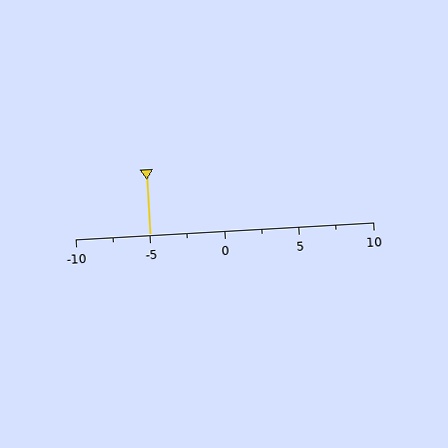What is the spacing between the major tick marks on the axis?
The major ticks are spaced 5 apart.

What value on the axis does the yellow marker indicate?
The marker indicates approximately -5.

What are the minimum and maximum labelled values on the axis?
The axis runs from -10 to 10.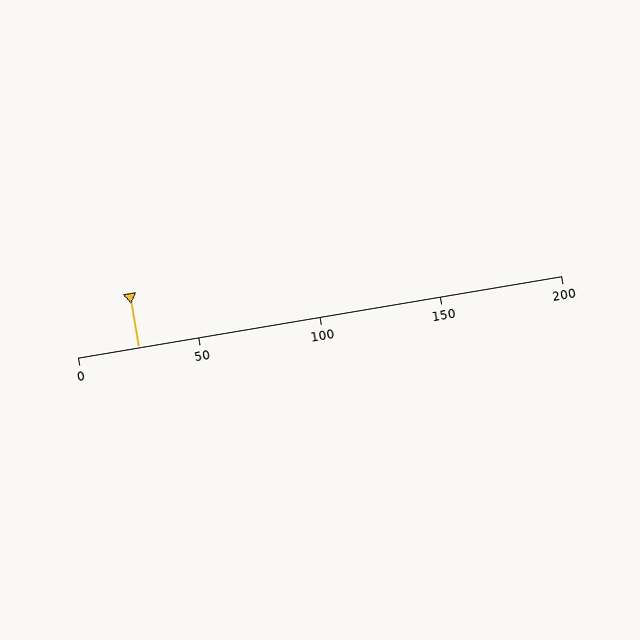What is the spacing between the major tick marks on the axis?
The major ticks are spaced 50 apart.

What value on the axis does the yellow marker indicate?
The marker indicates approximately 25.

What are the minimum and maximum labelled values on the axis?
The axis runs from 0 to 200.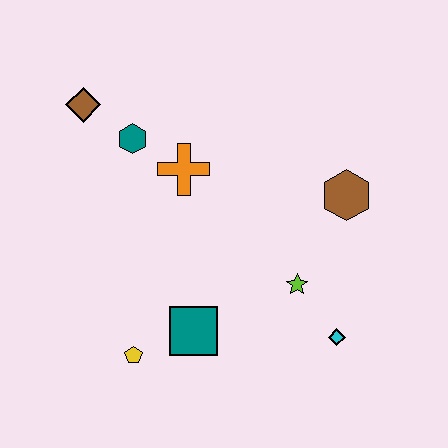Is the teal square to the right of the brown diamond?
Yes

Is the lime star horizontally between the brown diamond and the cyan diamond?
Yes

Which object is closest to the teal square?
The yellow pentagon is closest to the teal square.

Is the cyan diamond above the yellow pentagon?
Yes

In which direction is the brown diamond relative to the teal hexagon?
The brown diamond is to the left of the teal hexagon.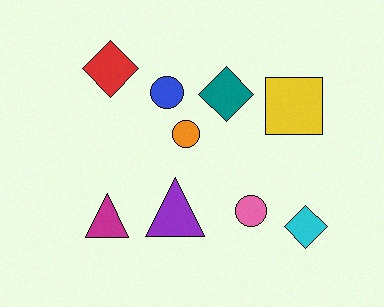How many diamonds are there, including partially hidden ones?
There are 3 diamonds.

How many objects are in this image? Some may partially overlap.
There are 9 objects.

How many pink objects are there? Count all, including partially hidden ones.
There is 1 pink object.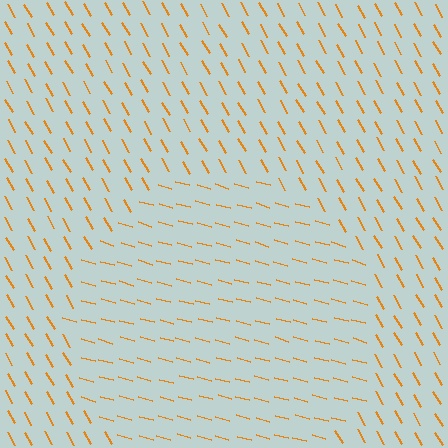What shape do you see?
I see a circle.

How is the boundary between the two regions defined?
The boundary is defined purely by a change in line orientation (approximately 45 degrees difference). All lines are the same color and thickness.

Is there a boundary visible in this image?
Yes, there is a texture boundary formed by a change in line orientation.